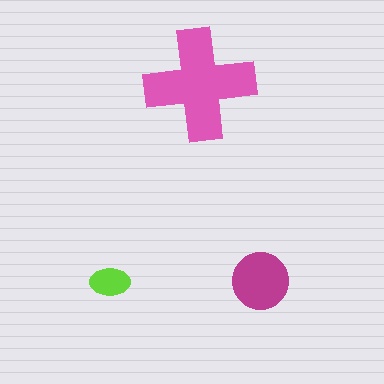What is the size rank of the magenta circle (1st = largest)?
2nd.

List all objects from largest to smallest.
The pink cross, the magenta circle, the lime ellipse.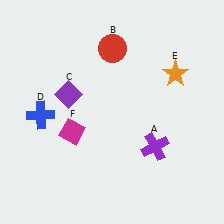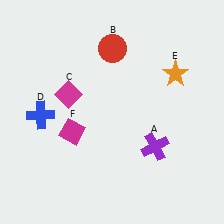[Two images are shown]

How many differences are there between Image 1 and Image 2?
There is 1 difference between the two images.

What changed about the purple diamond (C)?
In Image 1, C is purple. In Image 2, it changed to magenta.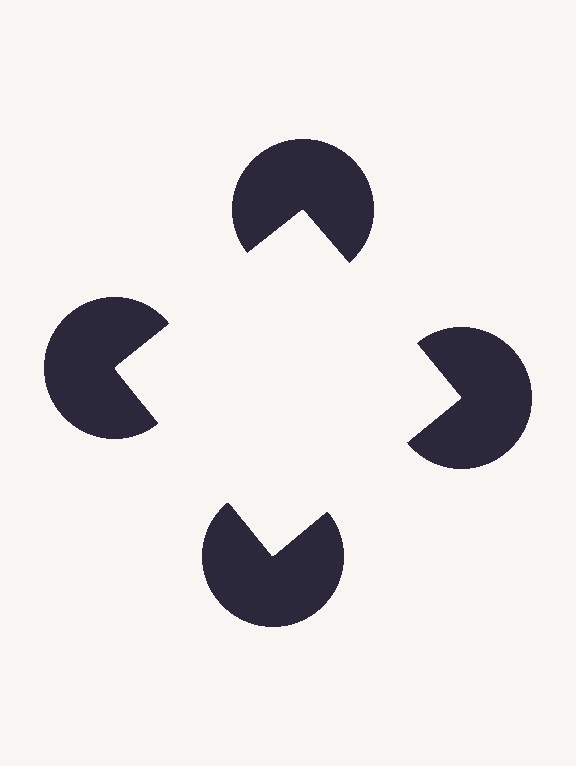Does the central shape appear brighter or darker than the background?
It typically appears slightly brighter than the background, even though no actual brightness change is drawn.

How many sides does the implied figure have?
4 sides.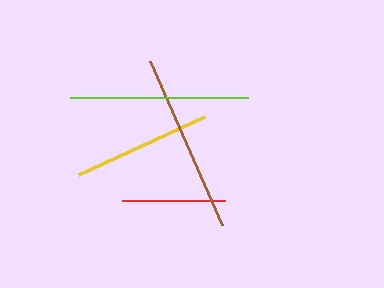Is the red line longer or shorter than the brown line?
The brown line is longer than the red line.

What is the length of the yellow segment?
The yellow segment is approximately 138 pixels long.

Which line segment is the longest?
The brown line is the longest at approximately 179 pixels.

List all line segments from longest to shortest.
From longest to shortest: brown, lime, yellow, red.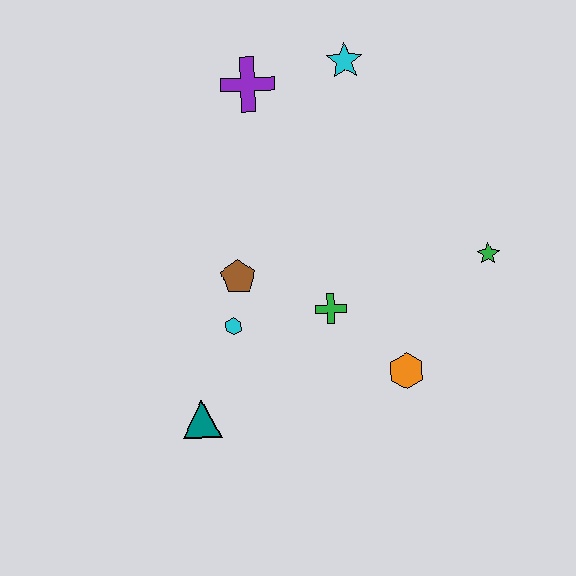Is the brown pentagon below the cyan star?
Yes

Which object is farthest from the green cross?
The cyan star is farthest from the green cross.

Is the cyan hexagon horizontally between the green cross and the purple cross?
No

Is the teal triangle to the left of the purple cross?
Yes